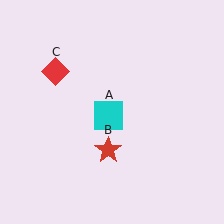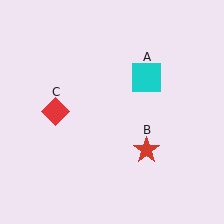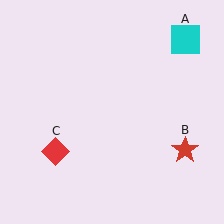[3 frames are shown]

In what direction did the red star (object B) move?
The red star (object B) moved right.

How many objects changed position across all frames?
3 objects changed position: cyan square (object A), red star (object B), red diamond (object C).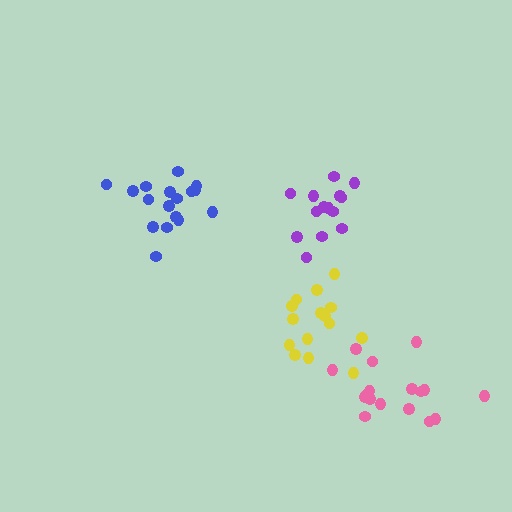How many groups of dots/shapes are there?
There are 4 groups.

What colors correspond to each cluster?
The clusters are colored: purple, pink, blue, yellow.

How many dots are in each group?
Group 1: 14 dots, Group 2: 17 dots, Group 3: 17 dots, Group 4: 15 dots (63 total).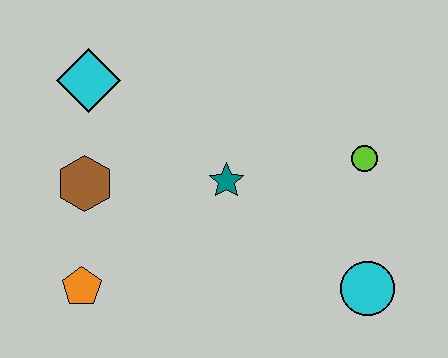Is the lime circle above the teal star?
Yes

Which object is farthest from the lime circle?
The orange pentagon is farthest from the lime circle.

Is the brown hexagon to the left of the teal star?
Yes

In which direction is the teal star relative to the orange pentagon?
The teal star is to the right of the orange pentagon.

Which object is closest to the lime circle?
The cyan circle is closest to the lime circle.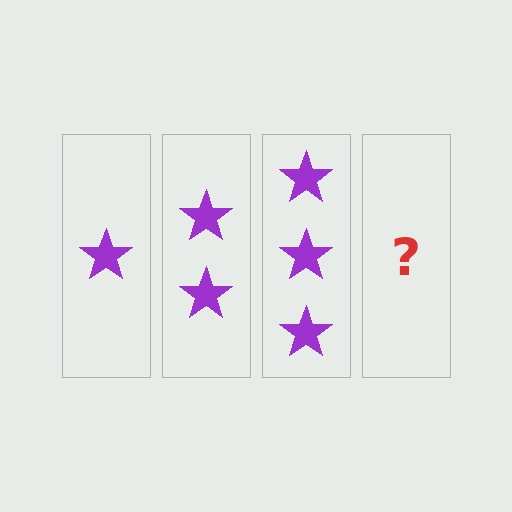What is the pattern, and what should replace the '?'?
The pattern is that each step adds one more star. The '?' should be 4 stars.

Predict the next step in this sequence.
The next step is 4 stars.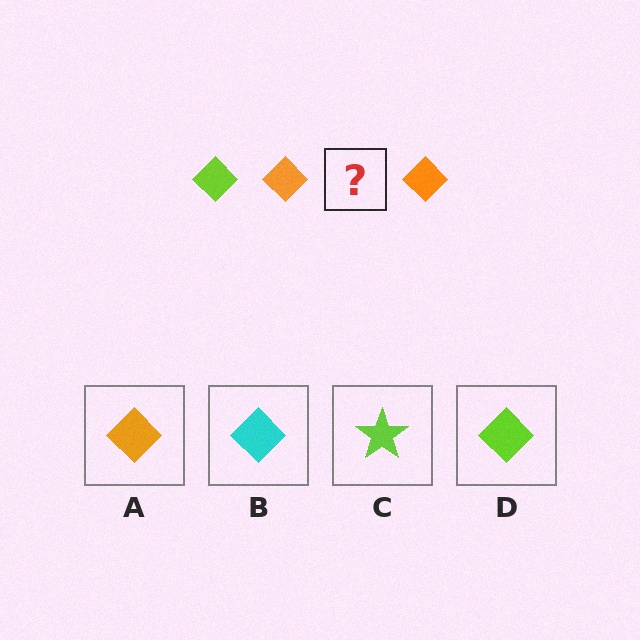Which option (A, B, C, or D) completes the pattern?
D.